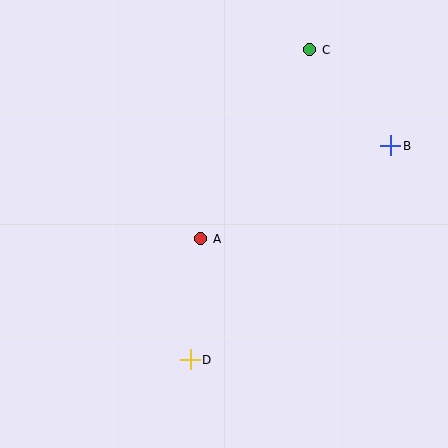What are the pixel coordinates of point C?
Point C is at (310, 50).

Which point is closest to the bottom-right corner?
Point D is closest to the bottom-right corner.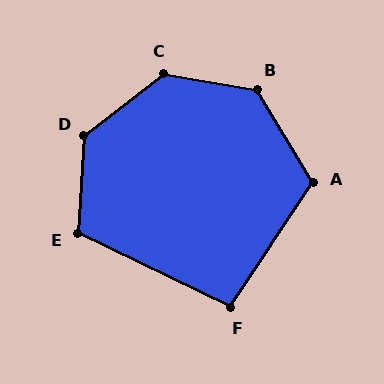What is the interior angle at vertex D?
Approximately 132 degrees (obtuse).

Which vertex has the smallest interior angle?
F, at approximately 98 degrees.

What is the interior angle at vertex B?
Approximately 131 degrees (obtuse).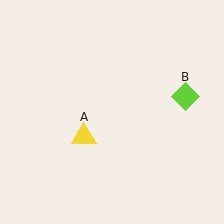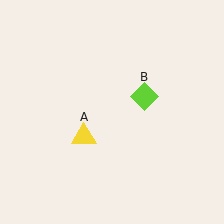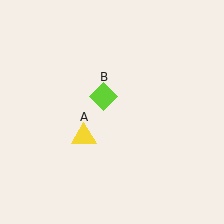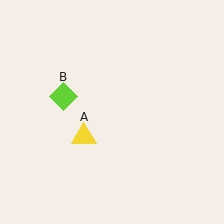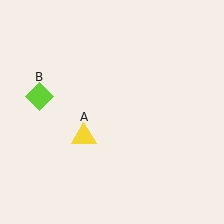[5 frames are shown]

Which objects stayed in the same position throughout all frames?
Yellow triangle (object A) remained stationary.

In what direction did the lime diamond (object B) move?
The lime diamond (object B) moved left.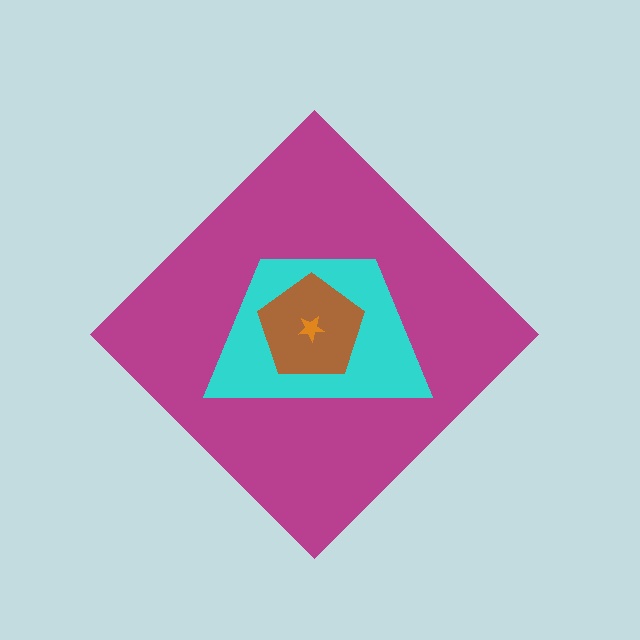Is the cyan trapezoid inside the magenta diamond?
Yes.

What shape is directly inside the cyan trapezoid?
The brown pentagon.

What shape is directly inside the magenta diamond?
The cyan trapezoid.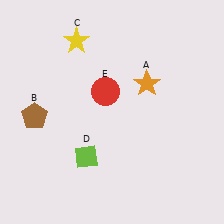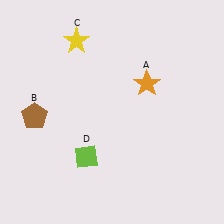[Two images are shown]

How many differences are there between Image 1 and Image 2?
There is 1 difference between the two images.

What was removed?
The red circle (E) was removed in Image 2.